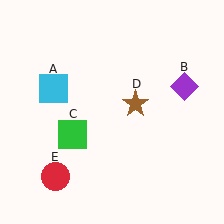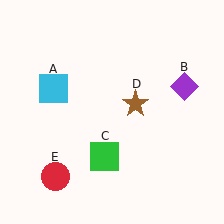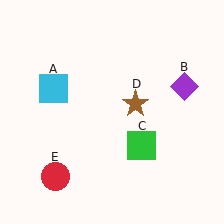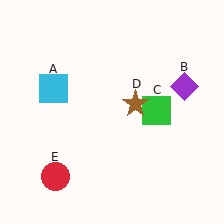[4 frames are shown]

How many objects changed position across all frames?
1 object changed position: green square (object C).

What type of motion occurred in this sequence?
The green square (object C) rotated counterclockwise around the center of the scene.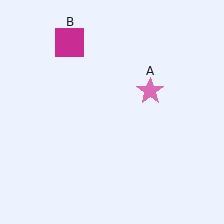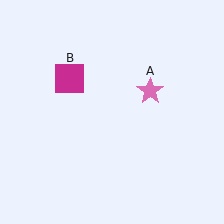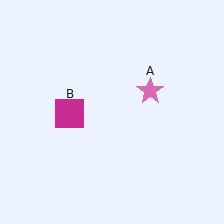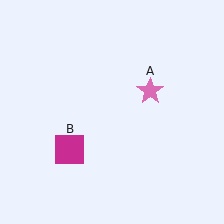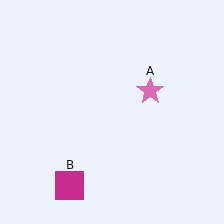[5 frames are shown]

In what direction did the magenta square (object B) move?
The magenta square (object B) moved down.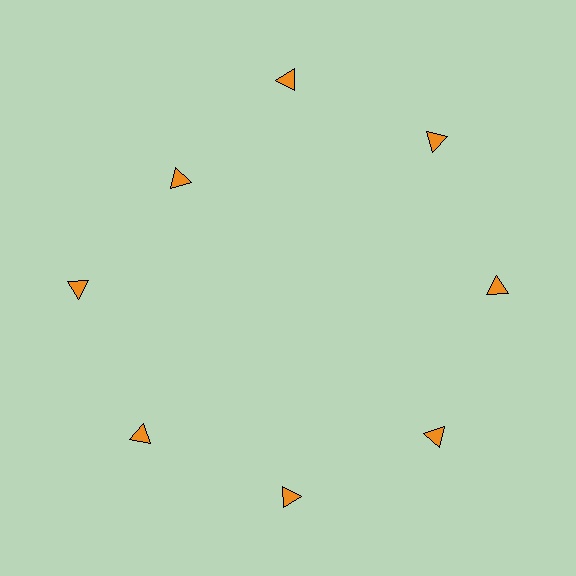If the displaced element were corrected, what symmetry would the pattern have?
It would have 8-fold rotational symmetry — the pattern would map onto itself every 45 degrees.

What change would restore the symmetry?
The symmetry would be restored by moving it outward, back onto the ring so that all 8 triangles sit at equal angles and equal distance from the center.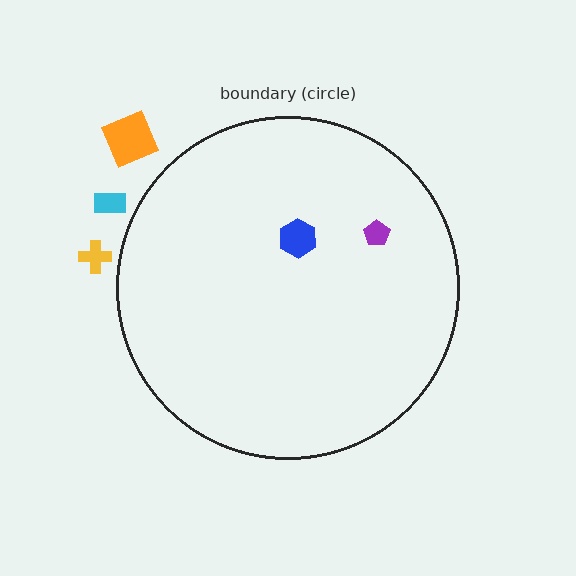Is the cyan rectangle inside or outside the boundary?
Outside.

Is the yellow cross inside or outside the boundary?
Outside.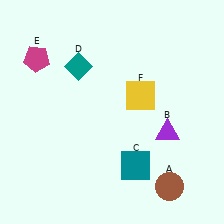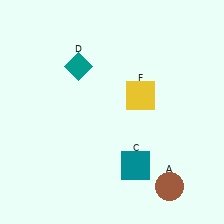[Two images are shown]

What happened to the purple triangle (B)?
The purple triangle (B) was removed in Image 2. It was in the bottom-right area of Image 1.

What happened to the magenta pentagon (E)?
The magenta pentagon (E) was removed in Image 2. It was in the top-left area of Image 1.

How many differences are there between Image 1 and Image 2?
There are 2 differences between the two images.